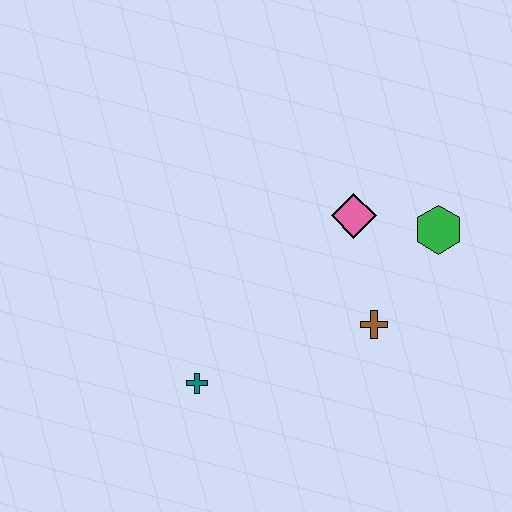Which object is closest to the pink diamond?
The green hexagon is closest to the pink diamond.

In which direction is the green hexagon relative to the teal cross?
The green hexagon is to the right of the teal cross.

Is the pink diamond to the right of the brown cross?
No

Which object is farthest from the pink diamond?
The teal cross is farthest from the pink diamond.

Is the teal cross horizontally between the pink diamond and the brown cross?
No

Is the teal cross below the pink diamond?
Yes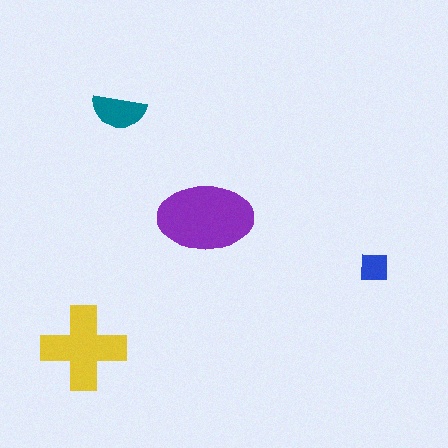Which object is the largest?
The purple ellipse.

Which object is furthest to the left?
The yellow cross is leftmost.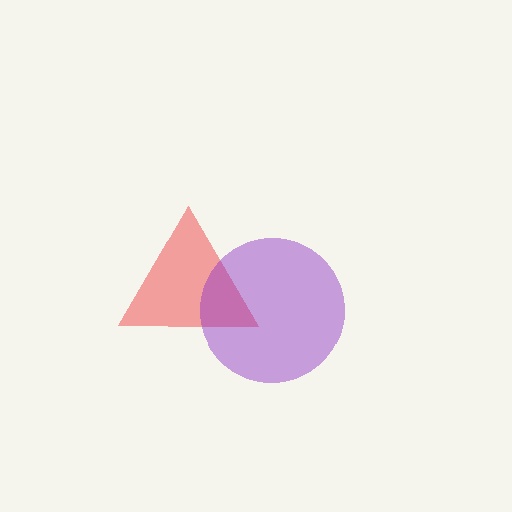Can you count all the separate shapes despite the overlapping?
Yes, there are 2 separate shapes.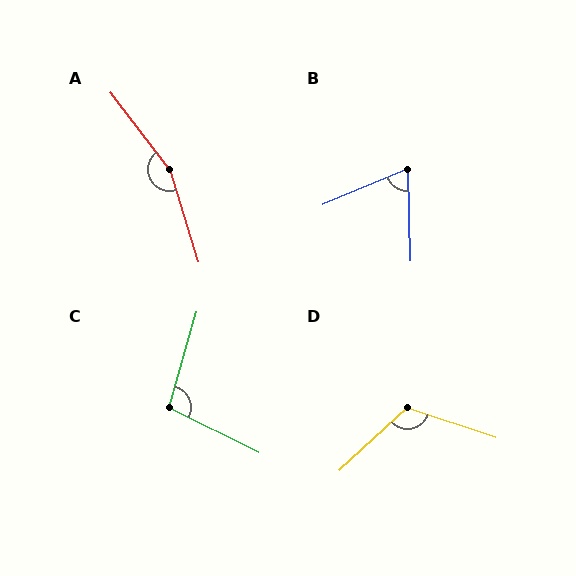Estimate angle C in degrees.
Approximately 101 degrees.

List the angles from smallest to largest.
B (69°), C (101°), D (118°), A (160°).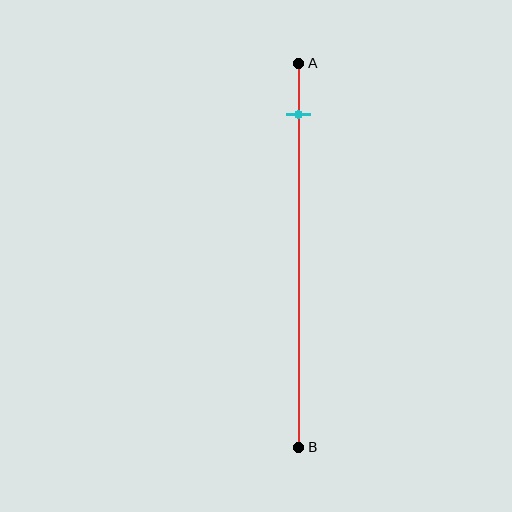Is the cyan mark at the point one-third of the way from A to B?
No, the mark is at about 15% from A, not at the 33% one-third point.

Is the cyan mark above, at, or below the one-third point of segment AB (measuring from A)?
The cyan mark is above the one-third point of segment AB.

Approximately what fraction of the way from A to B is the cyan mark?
The cyan mark is approximately 15% of the way from A to B.